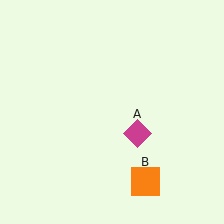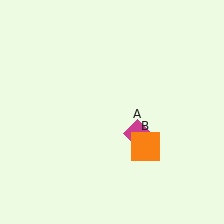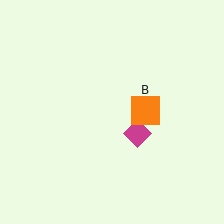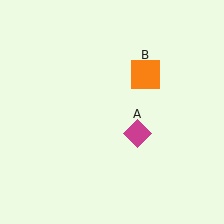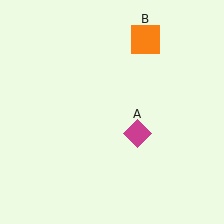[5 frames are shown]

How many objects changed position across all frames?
1 object changed position: orange square (object B).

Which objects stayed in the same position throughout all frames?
Magenta diamond (object A) remained stationary.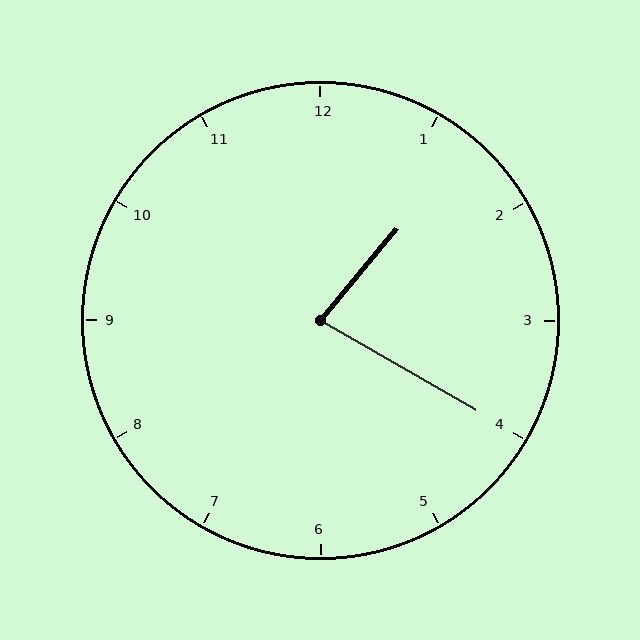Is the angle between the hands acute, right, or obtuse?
It is acute.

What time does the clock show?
1:20.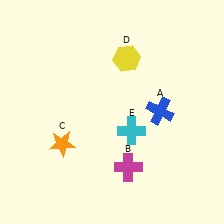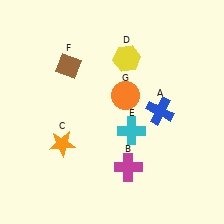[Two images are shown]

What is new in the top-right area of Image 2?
An orange circle (G) was added in the top-right area of Image 2.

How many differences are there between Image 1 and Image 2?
There are 2 differences between the two images.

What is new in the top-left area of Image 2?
A brown diamond (F) was added in the top-left area of Image 2.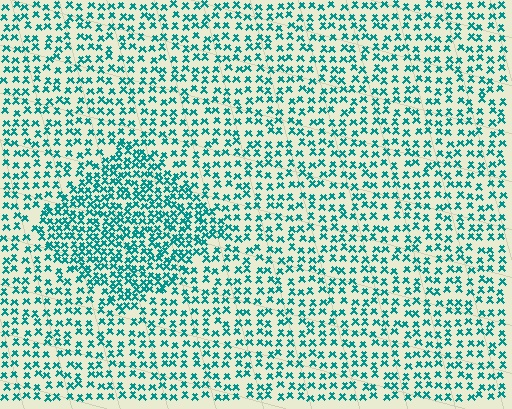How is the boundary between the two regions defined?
The boundary is defined by a change in element density (approximately 1.9x ratio). All elements are the same color, size, and shape.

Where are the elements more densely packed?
The elements are more densely packed inside the diamond boundary.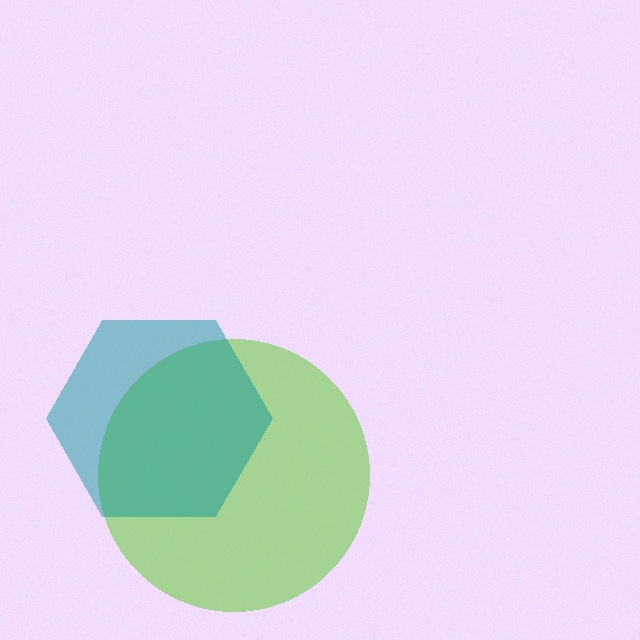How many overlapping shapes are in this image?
There are 2 overlapping shapes in the image.